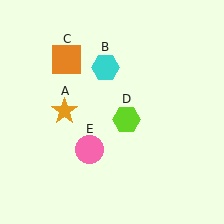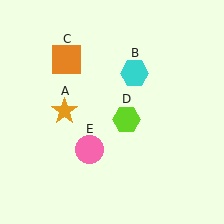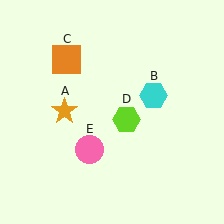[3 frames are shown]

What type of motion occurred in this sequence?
The cyan hexagon (object B) rotated clockwise around the center of the scene.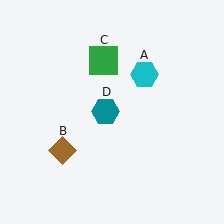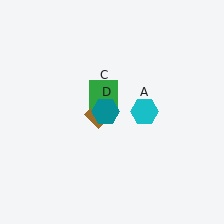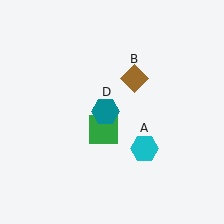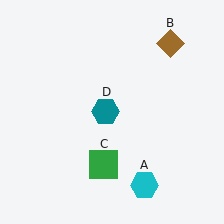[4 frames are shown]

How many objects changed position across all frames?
3 objects changed position: cyan hexagon (object A), brown diamond (object B), green square (object C).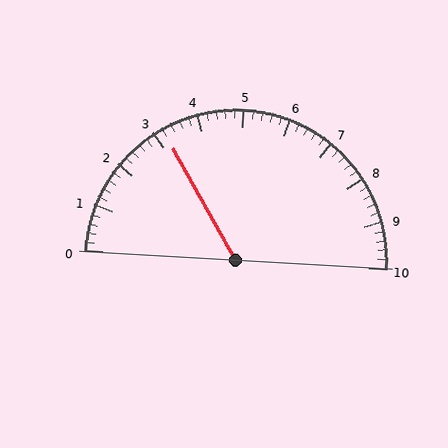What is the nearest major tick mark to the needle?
The nearest major tick mark is 3.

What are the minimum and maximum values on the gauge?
The gauge ranges from 0 to 10.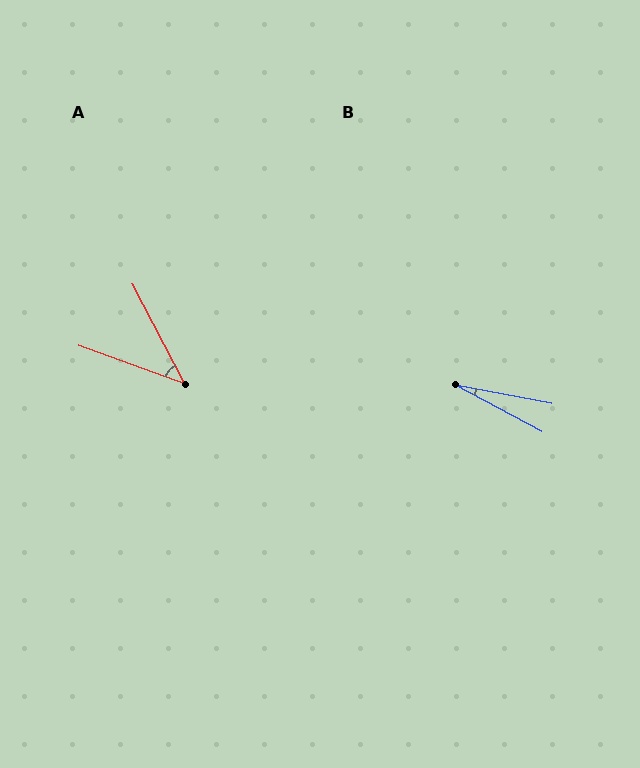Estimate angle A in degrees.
Approximately 42 degrees.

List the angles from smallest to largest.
B (17°), A (42°).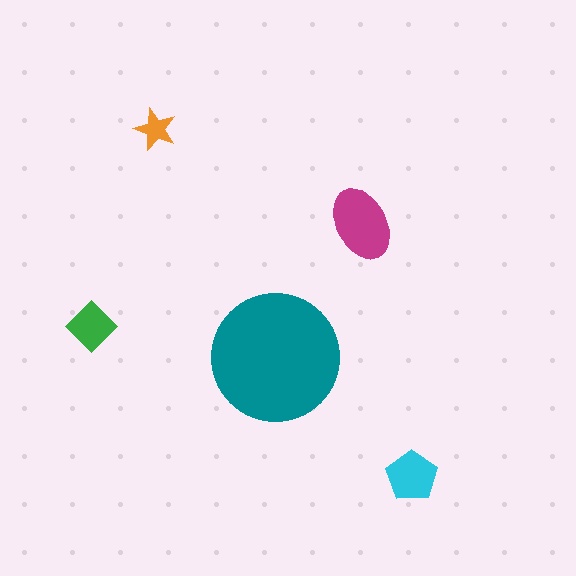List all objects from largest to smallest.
The teal circle, the magenta ellipse, the cyan pentagon, the green diamond, the orange star.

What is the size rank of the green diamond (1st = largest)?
4th.